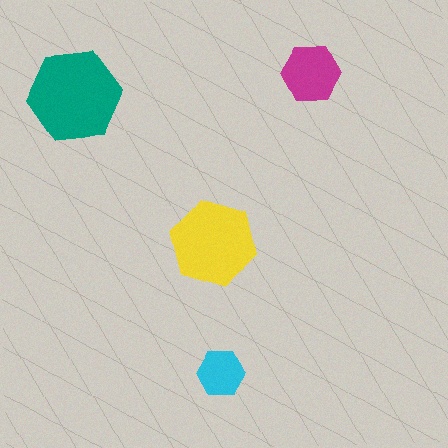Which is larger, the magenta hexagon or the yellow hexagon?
The yellow one.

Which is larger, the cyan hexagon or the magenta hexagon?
The magenta one.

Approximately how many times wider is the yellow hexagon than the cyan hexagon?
About 2 times wider.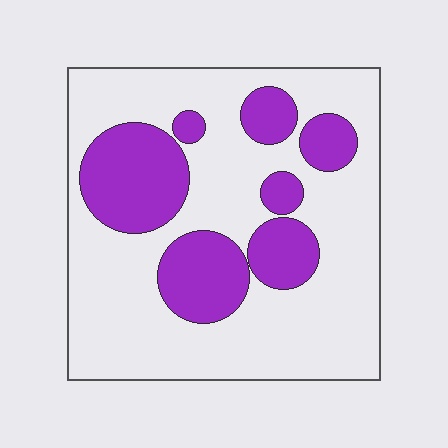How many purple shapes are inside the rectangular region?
7.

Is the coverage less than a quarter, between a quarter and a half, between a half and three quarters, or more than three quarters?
Between a quarter and a half.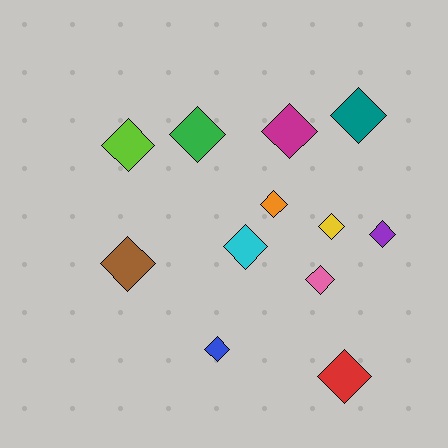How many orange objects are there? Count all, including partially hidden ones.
There is 1 orange object.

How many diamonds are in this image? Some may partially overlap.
There are 12 diamonds.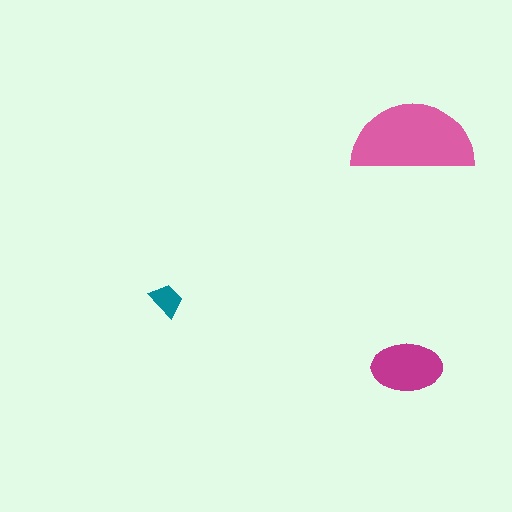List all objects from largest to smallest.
The pink semicircle, the magenta ellipse, the teal trapezoid.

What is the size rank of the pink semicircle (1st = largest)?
1st.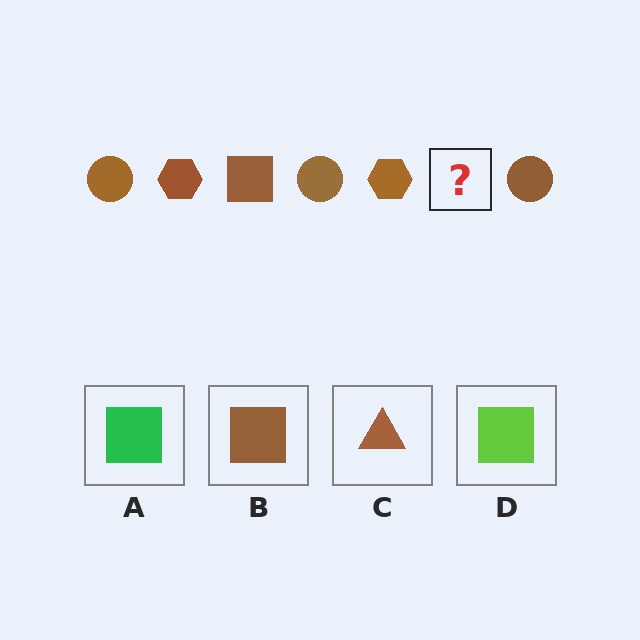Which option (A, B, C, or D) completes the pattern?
B.